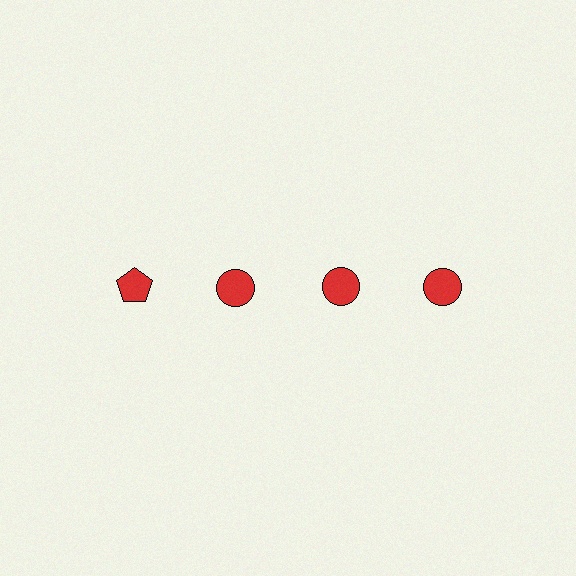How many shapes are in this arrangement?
There are 4 shapes arranged in a grid pattern.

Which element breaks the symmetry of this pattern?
The red pentagon in the top row, leftmost column breaks the symmetry. All other shapes are red circles.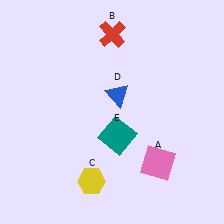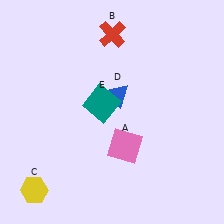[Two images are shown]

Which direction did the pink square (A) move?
The pink square (A) moved left.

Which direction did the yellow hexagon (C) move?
The yellow hexagon (C) moved left.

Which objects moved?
The objects that moved are: the pink square (A), the yellow hexagon (C), the teal square (E).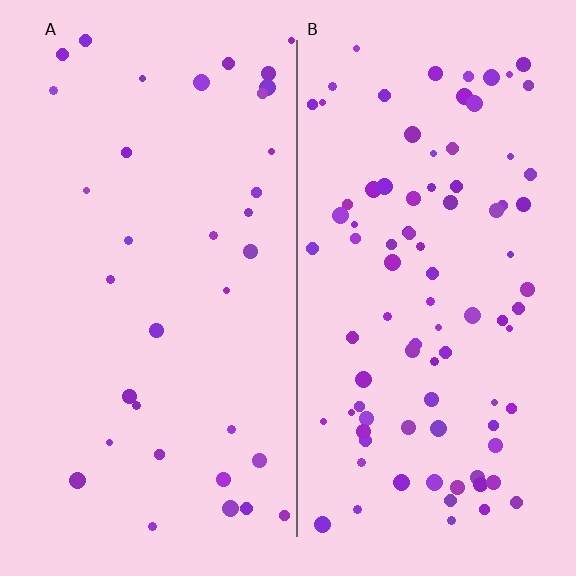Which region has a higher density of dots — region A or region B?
B (the right).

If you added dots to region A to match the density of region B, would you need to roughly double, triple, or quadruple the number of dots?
Approximately triple.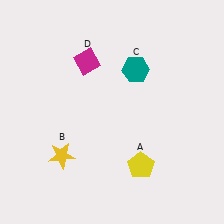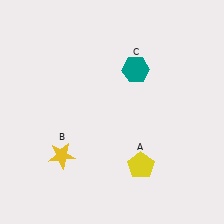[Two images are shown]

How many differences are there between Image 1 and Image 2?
There is 1 difference between the two images.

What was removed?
The magenta diamond (D) was removed in Image 2.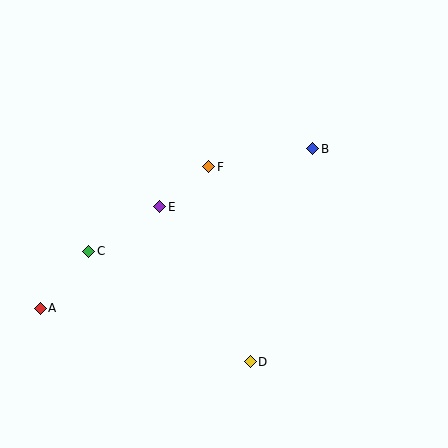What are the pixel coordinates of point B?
Point B is at (313, 149).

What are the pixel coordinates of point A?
Point A is at (40, 308).